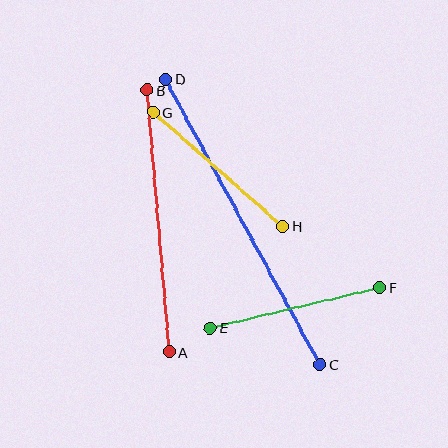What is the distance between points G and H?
The distance is approximately 173 pixels.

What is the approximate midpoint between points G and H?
The midpoint is at approximately (218, 169) pixels.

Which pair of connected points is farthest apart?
Points C and D are farthest apart.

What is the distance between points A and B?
The distance is approximately 263 pixels.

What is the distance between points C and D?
The distance is approximately 325 pixels.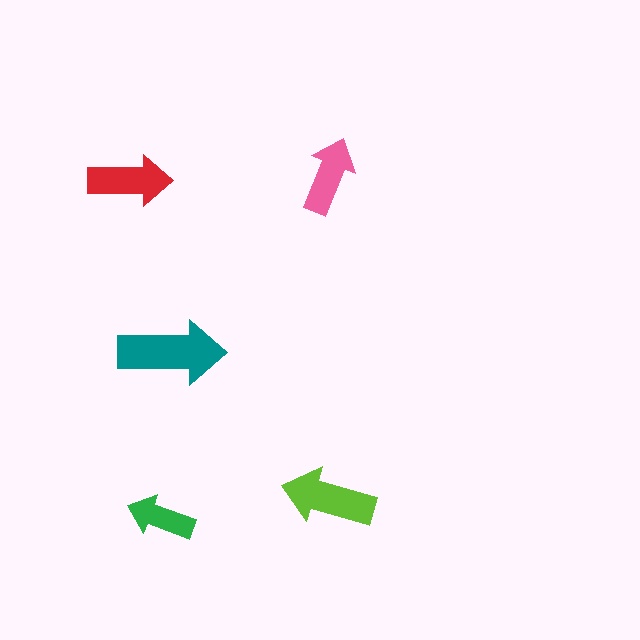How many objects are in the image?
There are 5 objects in the image.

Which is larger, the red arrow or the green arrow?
The red one.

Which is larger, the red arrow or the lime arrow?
The lime one.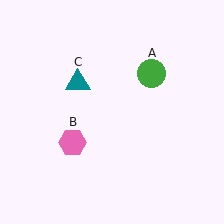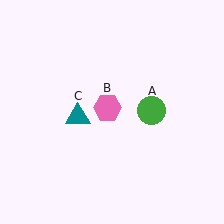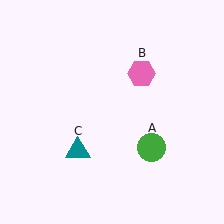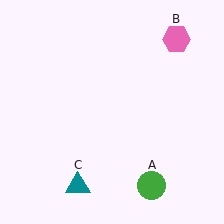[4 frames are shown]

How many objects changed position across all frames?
3 objects changed position: green circle (object A), pink hexagon (object B), teal triangle (object C).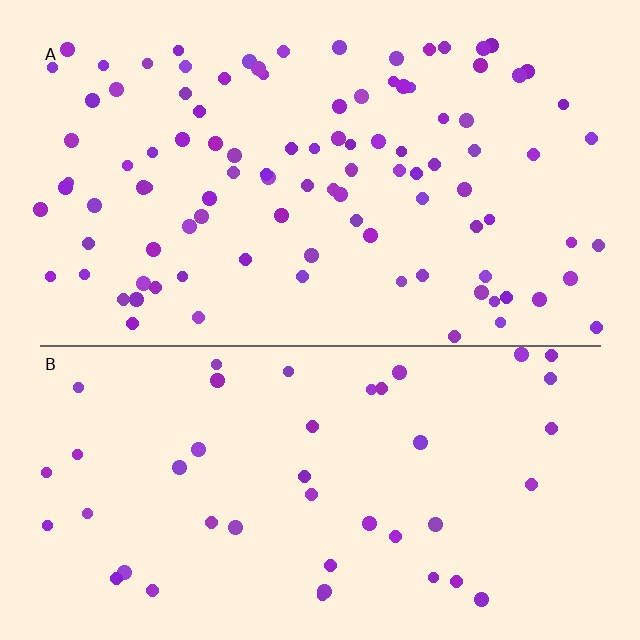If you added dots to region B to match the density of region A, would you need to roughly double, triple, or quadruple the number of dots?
Approximately double.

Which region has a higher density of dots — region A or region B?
A (the top).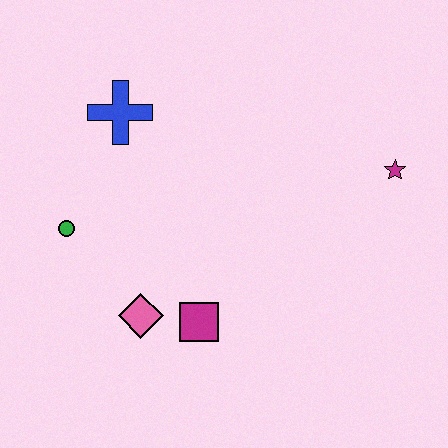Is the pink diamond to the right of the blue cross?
Yes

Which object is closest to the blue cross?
The green circle is closest to the blue cross.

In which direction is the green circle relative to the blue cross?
The green circle is below the blue cross.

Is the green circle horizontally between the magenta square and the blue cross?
No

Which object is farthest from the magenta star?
The green circle is farthest from the magenta star.